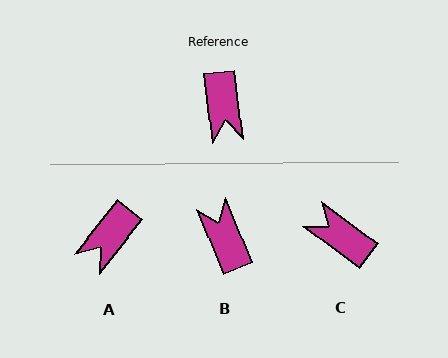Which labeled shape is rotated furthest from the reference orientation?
B, about 165 degrees away.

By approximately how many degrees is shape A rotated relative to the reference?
Approximately 45 degrees clockwise.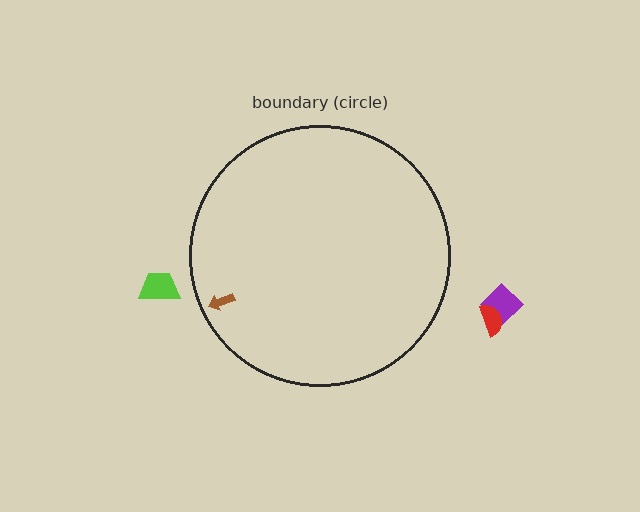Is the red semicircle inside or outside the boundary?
Outside.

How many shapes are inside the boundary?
1 inside, 3 outside.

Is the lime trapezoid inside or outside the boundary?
Outside.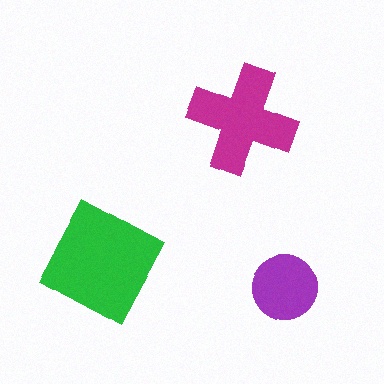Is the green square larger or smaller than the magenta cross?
Larger.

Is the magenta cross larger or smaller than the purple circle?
Larger.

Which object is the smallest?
The purple circle.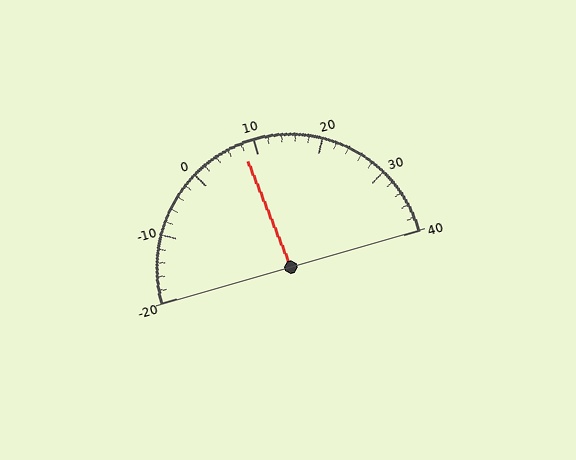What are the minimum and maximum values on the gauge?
The gauge ranges from -20 to 40.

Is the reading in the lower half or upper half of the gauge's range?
The reading is in the lower half of the range (-20 to 40).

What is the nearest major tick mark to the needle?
The nearest major tick mark is 10.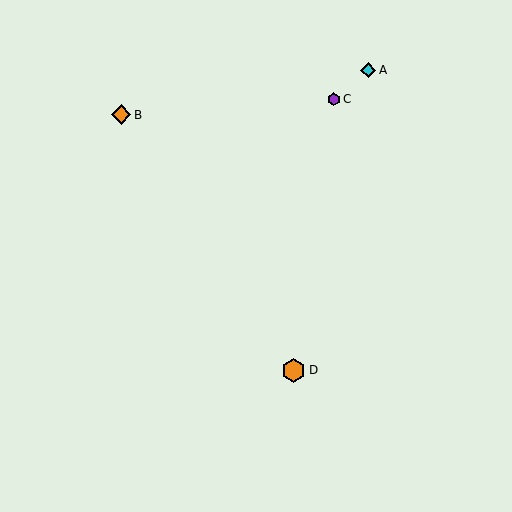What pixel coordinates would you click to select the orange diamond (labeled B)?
Click at (121, 115) to select the orange diamond B.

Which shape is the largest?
The orange hexagon (labeled D) is the largest.